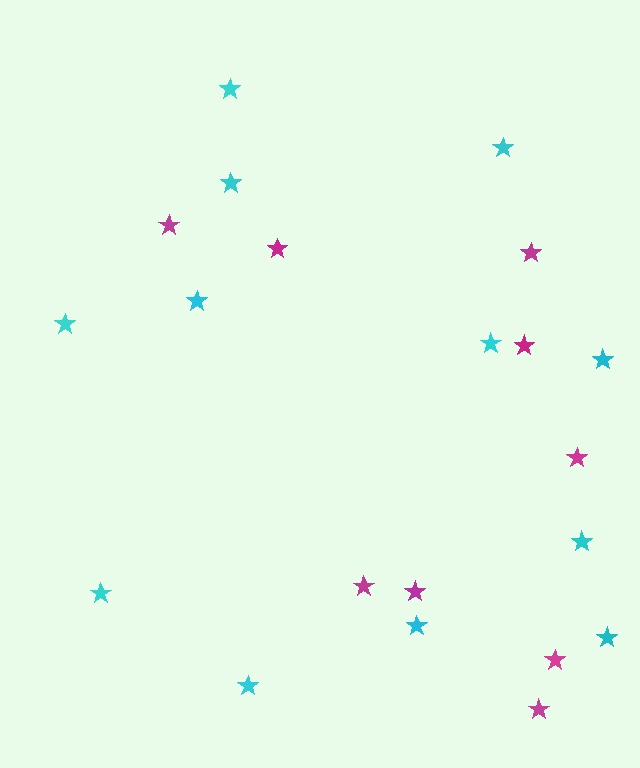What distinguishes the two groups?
There are 2 groups: one group of cyan stars (12) and one group of magenta stars (9).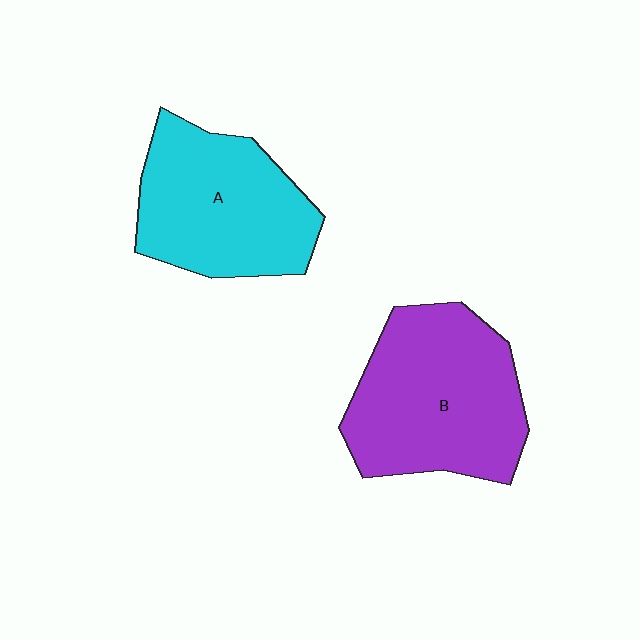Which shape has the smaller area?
Shape A (cyan).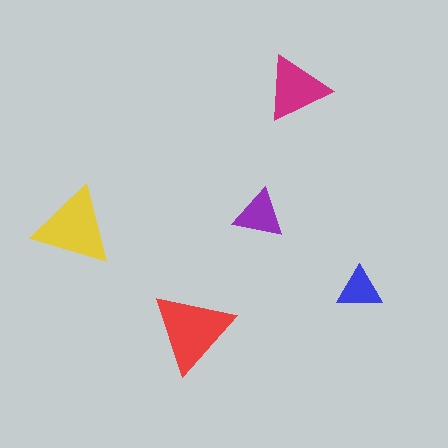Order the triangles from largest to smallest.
the red one, the yellow one, the magenta one, the purple one, the blue one.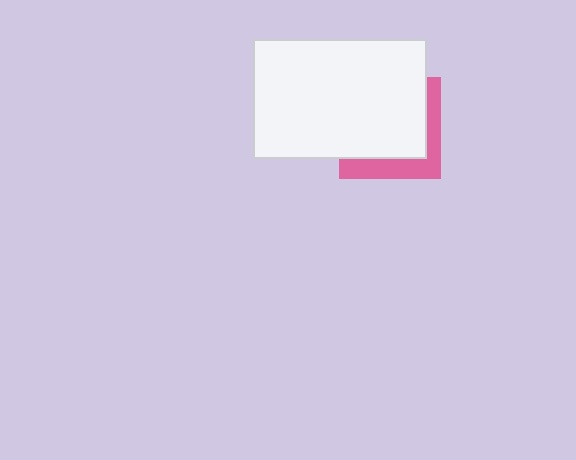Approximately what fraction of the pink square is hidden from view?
Roughly 69% of the pink square is hidden behind the white rectangle.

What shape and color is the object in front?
The object in front is a white rectangle.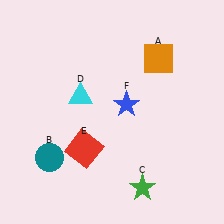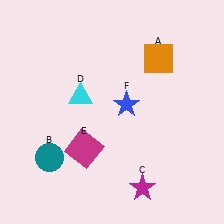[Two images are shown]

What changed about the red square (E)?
In Image 1, E is red. In Image 2, it changed to magenta.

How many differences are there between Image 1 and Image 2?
There are 2 differences between the two images.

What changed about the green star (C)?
In Image 1, C is green. In Image 2, it changed to magenta.